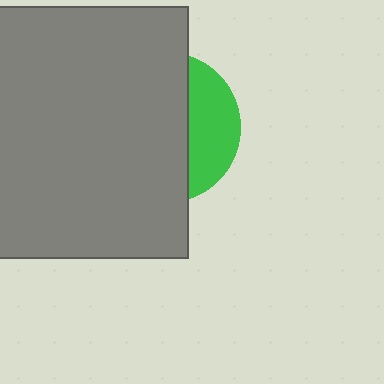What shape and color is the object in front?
The object in front is a gray square.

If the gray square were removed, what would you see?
You would see the complete green circle.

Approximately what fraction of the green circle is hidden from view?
Roughly 70% of the green circle is hidden behind the gray square.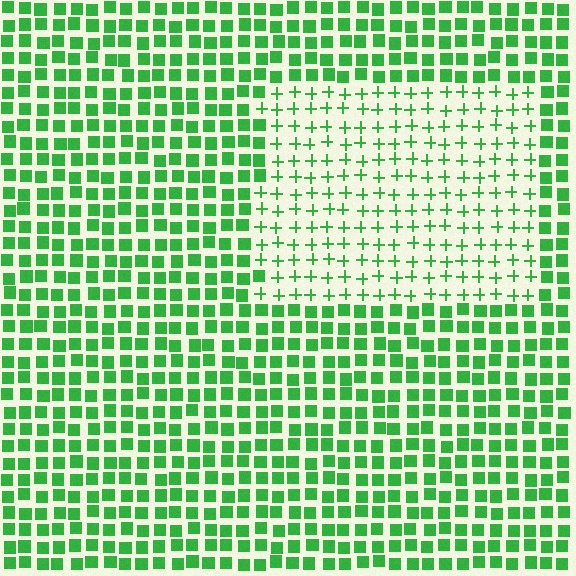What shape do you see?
I see a rectangle.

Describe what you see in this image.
The image is filled with small green elements arranged in a uniform grid. A rectangle-shaped region contains plus signs, while the surrounding area contains squares. The boundary is defined purely by the change in element shape.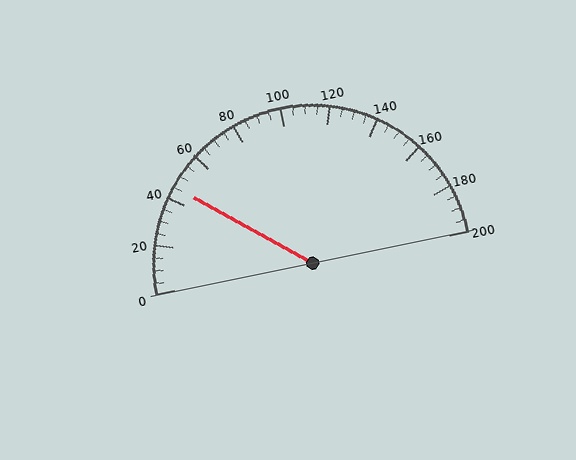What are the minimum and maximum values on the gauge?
The gauge ranges from 0 to 200.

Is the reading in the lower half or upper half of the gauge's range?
The reading is in the lower half of the range (0 to 200).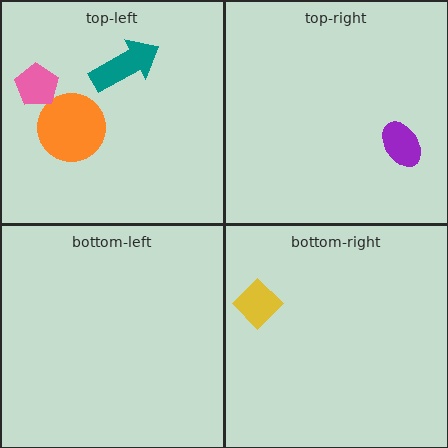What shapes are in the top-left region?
The orange circle, the pink pentagon, the teal arrow.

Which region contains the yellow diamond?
The bottom-right region.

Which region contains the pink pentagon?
The top-left region.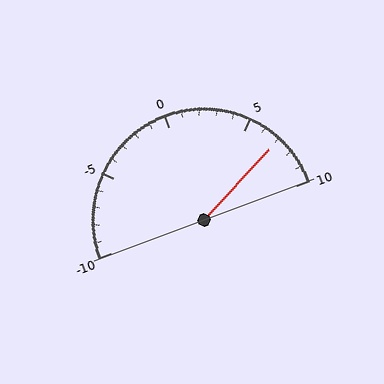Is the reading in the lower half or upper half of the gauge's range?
The reading is in the upper half of the range (-10 to 10).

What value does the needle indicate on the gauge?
The needle indicates approximately 7.